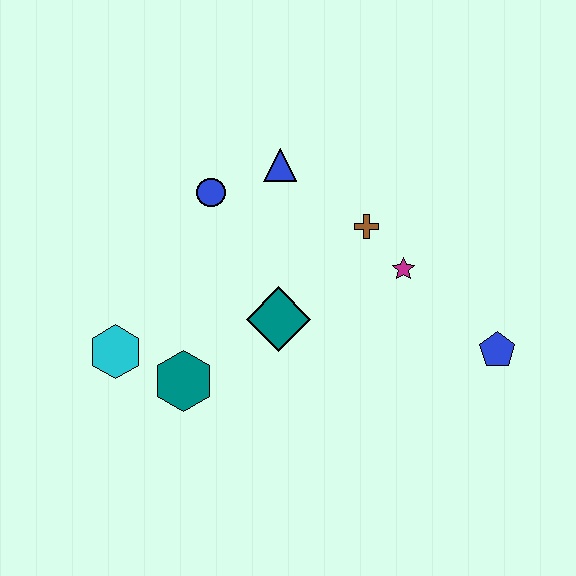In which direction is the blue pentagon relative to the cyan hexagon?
The blue pentagon is to the right of the cyan hexagon.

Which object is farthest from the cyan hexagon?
The blue pentagon is farthest from the cyan hexagon.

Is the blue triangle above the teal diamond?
Yes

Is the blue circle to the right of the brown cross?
No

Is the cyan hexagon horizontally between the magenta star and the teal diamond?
No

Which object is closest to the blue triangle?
The blue circle is closest to the blue triangle.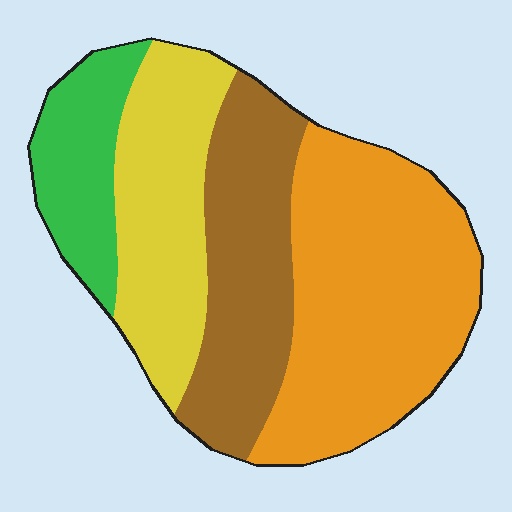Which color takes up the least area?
Green, at roughly 15%.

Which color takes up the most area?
Orange, at roughly 40%.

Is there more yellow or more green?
Yellow.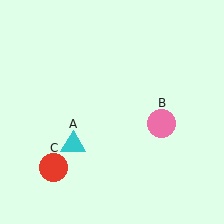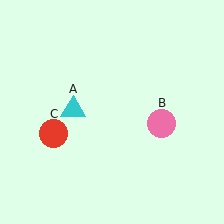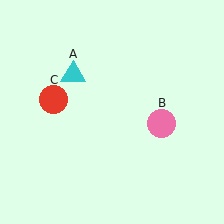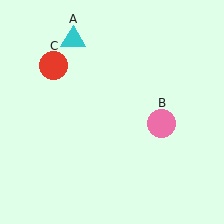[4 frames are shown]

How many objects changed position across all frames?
2 objects changed position: cyan triangle (object A), red circle (object C).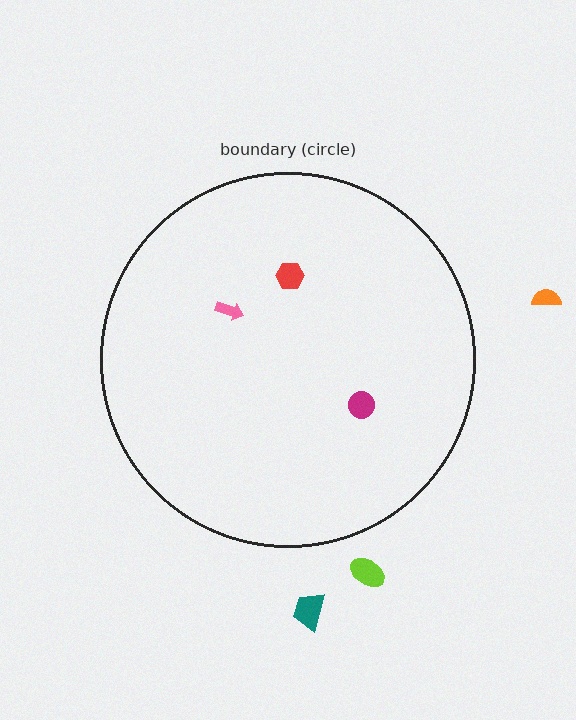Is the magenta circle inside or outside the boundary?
Inside.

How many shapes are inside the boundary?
3 inside, 3 outside.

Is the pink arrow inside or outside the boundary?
Inside.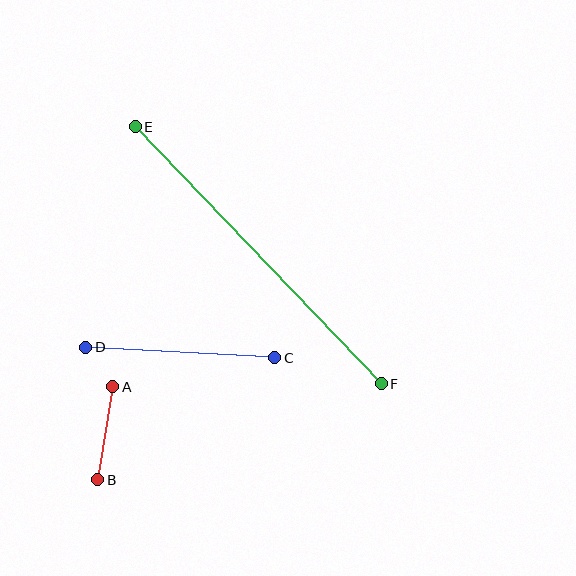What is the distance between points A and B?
The distance is approximately 94 pixels.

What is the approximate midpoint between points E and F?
The midpoint is at approximately (258, 255) pixels.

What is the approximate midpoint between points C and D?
The midpoint is at approximately (180, 353) pixels.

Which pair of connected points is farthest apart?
Points E and F are farthest apart.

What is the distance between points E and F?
The distance is approximately 356 pixels.